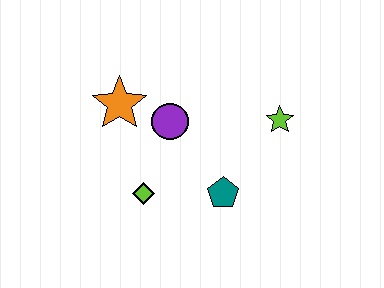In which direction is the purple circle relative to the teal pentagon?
The purple circle is above the teal pentagon.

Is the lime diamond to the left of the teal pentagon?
Yes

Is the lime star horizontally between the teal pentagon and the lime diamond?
No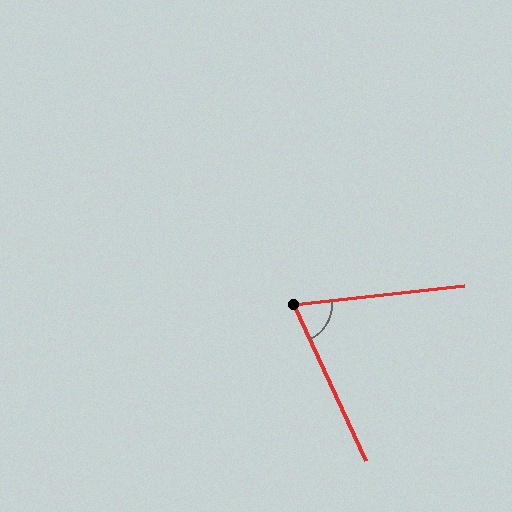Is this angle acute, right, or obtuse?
It is acute.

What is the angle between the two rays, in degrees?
Approximately 71 degrees.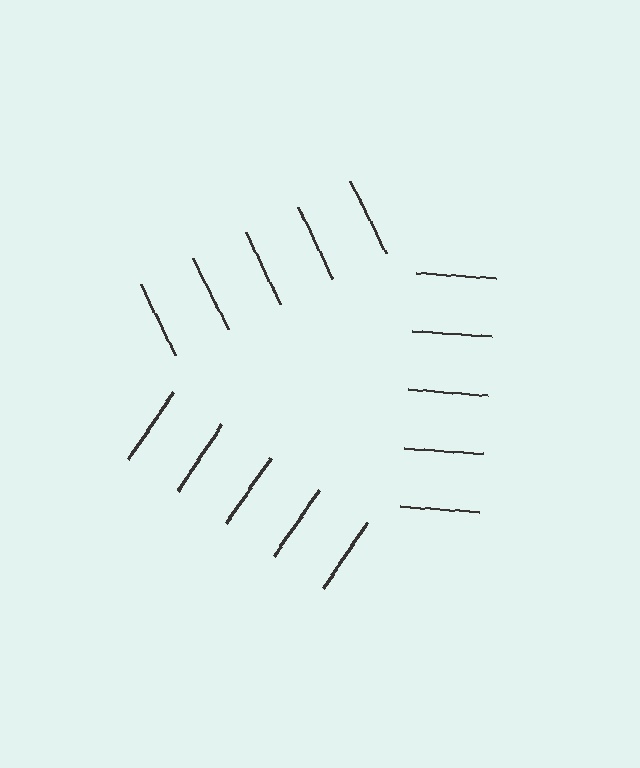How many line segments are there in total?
15 — 5 along each of the 3 edges.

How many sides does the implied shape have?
3 sides — the line-ends trace a triangle.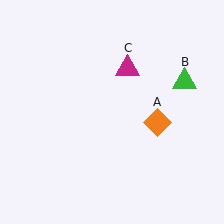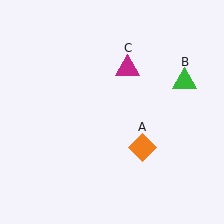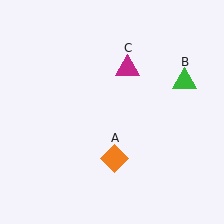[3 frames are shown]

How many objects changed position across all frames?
1 object changed position: orange diamond (object A).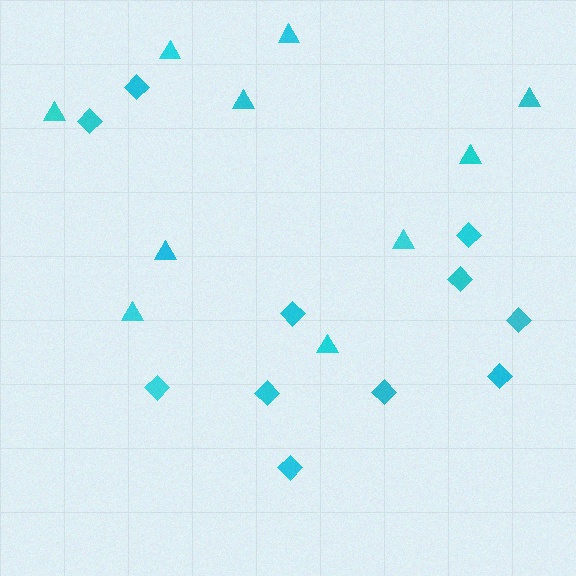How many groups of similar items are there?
There are 2 groups: one group of triangles (10) and one group of diamonds (11).